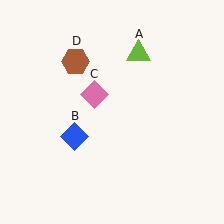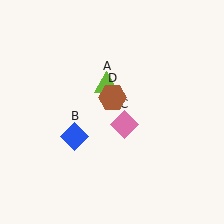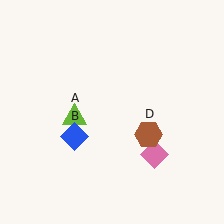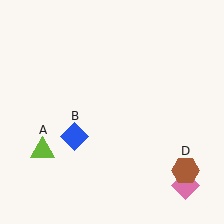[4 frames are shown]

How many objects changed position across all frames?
3 objects changed position: lime triangle (object A), pink diamond (object C), brown hexagon (object D).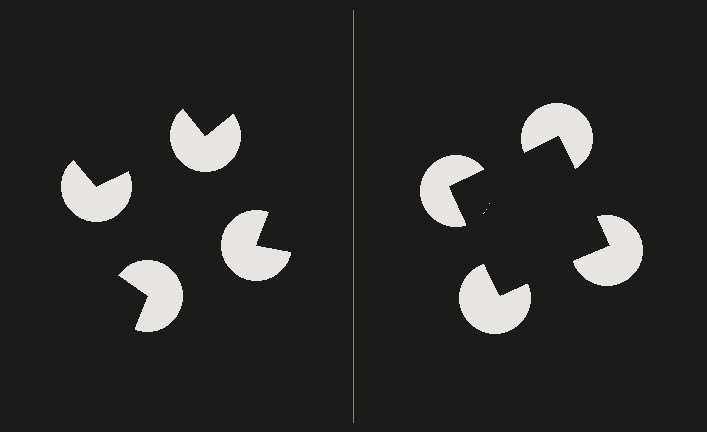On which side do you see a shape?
An illusory square appears on the right side. On the left side the wedge cuts are rotated, so no coherent shape forms.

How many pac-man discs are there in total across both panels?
8 — 4 on each side.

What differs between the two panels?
The pac-man discs are positioned identically on both sides; only the wedge orientations differ. On the right they align to a square; on the left they are misaligned.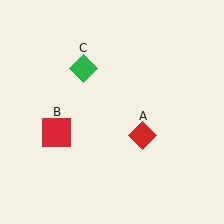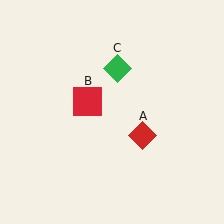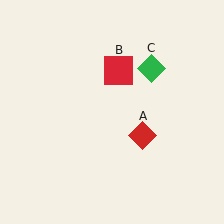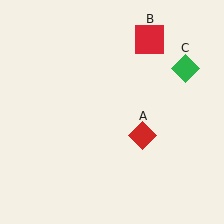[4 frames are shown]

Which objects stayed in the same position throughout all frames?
Red diamond (object A) remained stationary.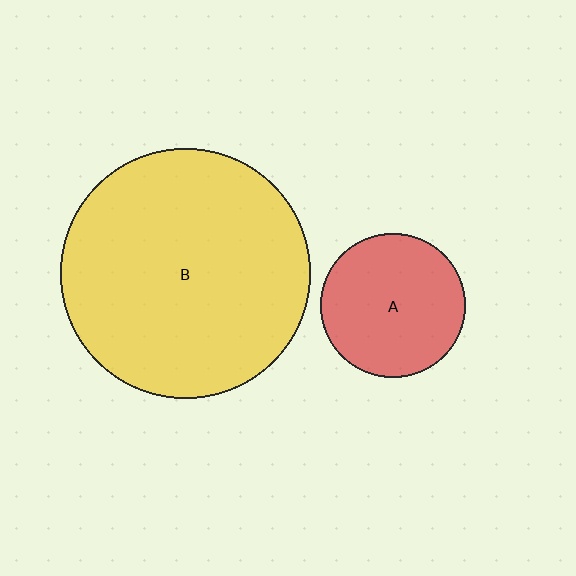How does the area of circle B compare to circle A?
Approximately 3.0 times.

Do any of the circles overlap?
No, none of the circles overlap.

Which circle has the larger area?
Circle B (yellow).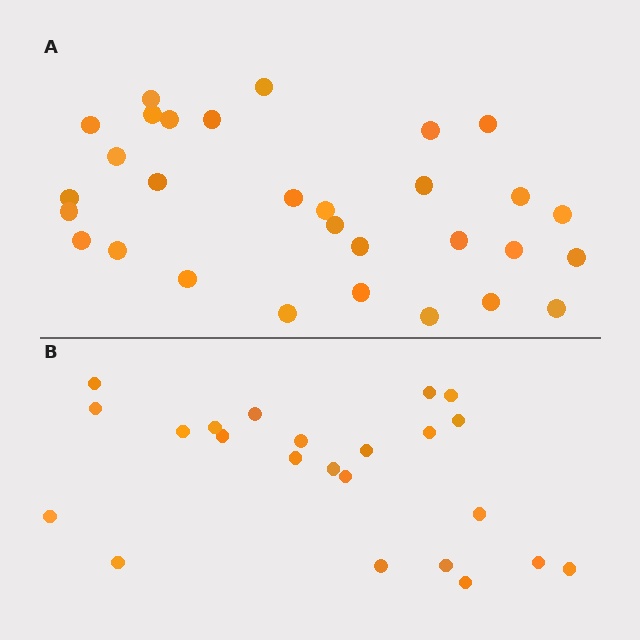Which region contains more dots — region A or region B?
Region A (the top region) has more dots.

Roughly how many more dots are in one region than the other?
Region A has roughly 8 or so more dots than region B.